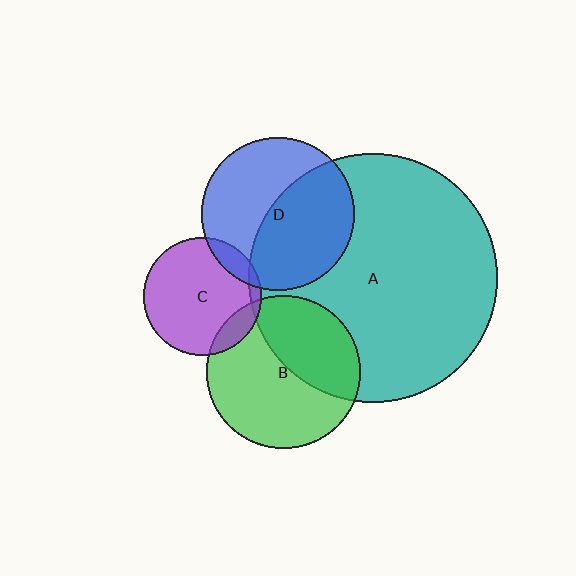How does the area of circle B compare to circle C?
Approximately 1.7 times.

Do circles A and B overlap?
Yes.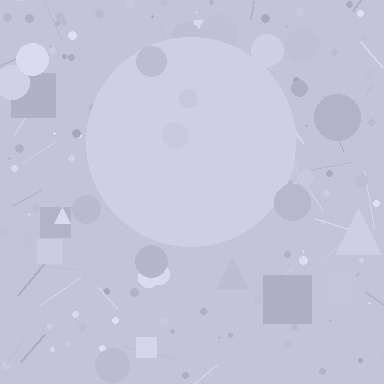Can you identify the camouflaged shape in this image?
The camouflaged shape is a circle.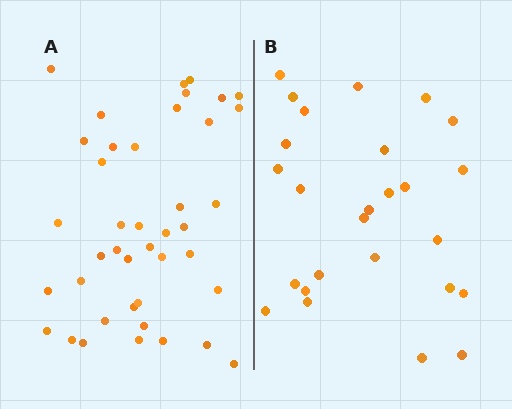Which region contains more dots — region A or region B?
Region A (the left region) has more dots.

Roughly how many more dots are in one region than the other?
Region A has approximately 15 more dots than region B.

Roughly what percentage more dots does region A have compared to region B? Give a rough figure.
About 60% more.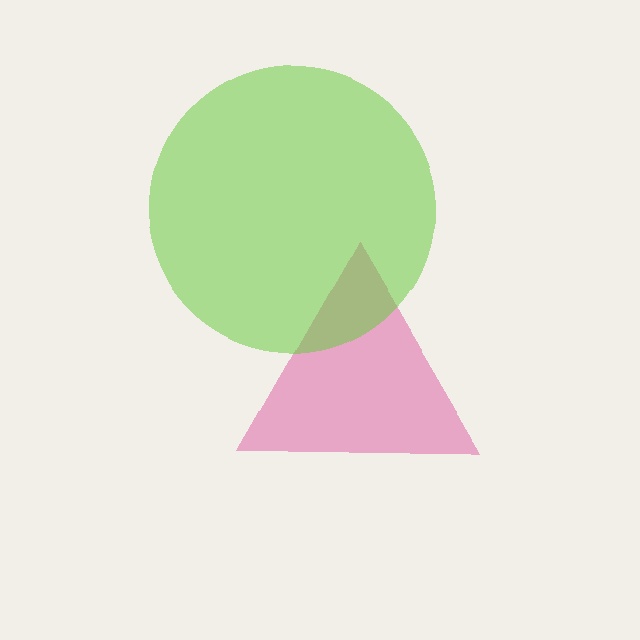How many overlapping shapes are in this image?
There are 2 overlapping shapes in the image.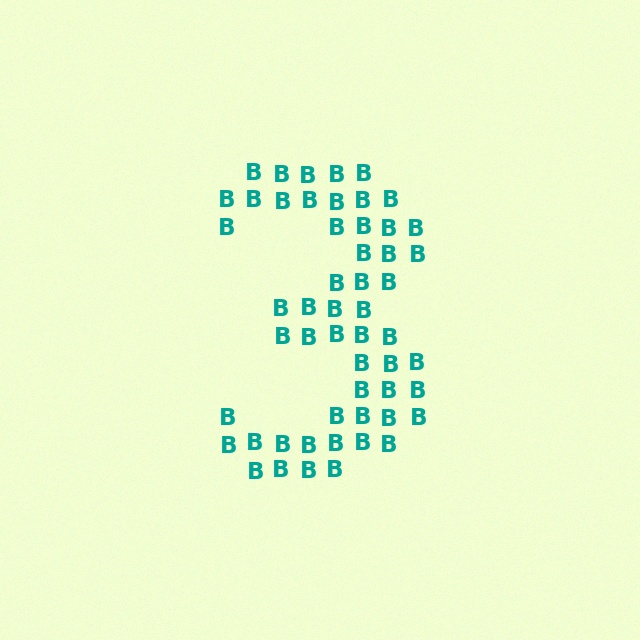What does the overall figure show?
The overall figure shows the digit 3.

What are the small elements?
The small elements are letter B's.